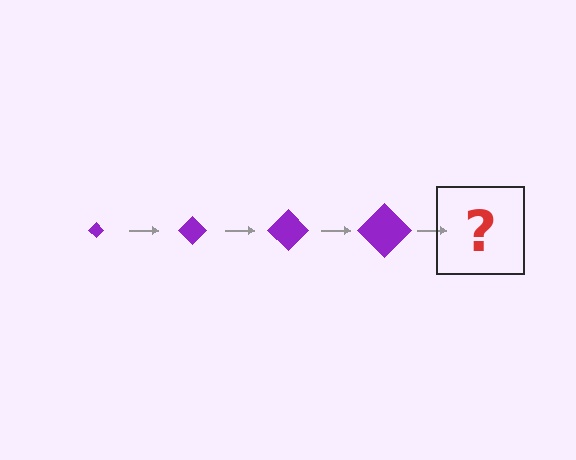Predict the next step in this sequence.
The next step is a purple diamond, larger than the previous one.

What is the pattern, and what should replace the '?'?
The pattern is that the diamond gets progressively larger each step. The '?' should be a purple diamond, larger than the previous one.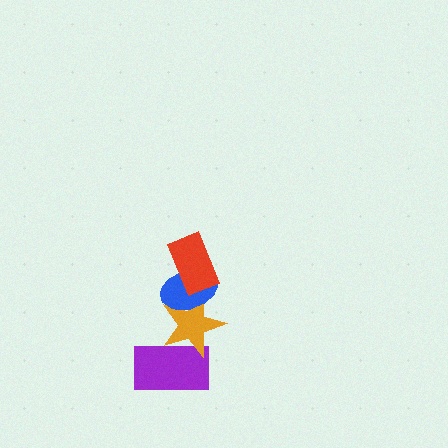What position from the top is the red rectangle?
The red rectangle is 1st from the top.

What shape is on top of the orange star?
The blue ellipse is on top of the orange star.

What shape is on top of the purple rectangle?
The orange star is on top of the purple rectangle.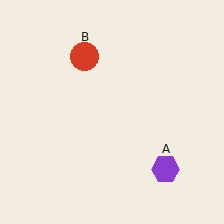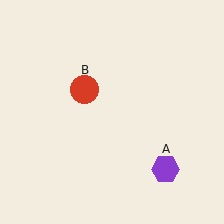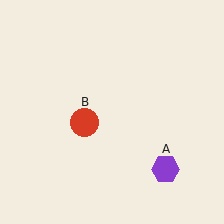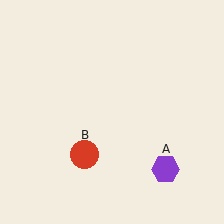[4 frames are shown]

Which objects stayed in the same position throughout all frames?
Purple hexagon (object A) remained stationary.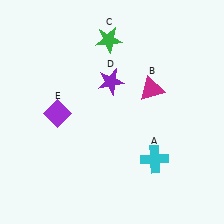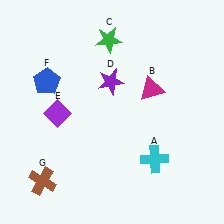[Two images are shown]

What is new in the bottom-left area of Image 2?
A brown cross (G) was added in the bottom-left area of Image 2.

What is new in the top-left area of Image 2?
A blue pentagon (F) was added in the top-left area of Image 2.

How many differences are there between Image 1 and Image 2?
There are 2 differences between the two images.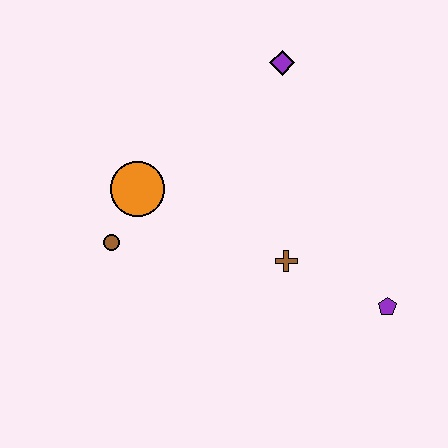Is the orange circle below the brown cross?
No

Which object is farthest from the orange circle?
The purple pentagon is farthest from the orange circle.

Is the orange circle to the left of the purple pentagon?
Yes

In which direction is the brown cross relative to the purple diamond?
The brown cross is below the purple diamond.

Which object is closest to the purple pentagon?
The brown cross is closest to the purple pentagon.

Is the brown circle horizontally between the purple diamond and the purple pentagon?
No